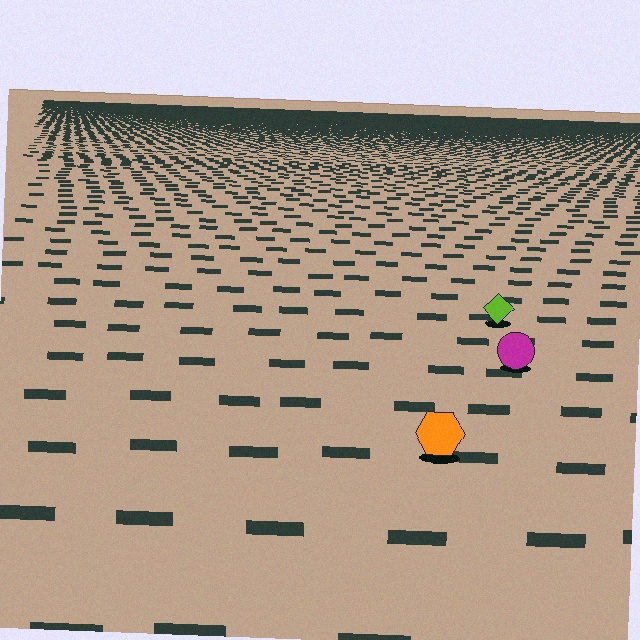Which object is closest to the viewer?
The orange hexagon is closest. The texture marks near it are larger and more spread out.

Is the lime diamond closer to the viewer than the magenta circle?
No. The magenta circle is closer — you can tell from the texture gradient: the ground texture is coarser near it.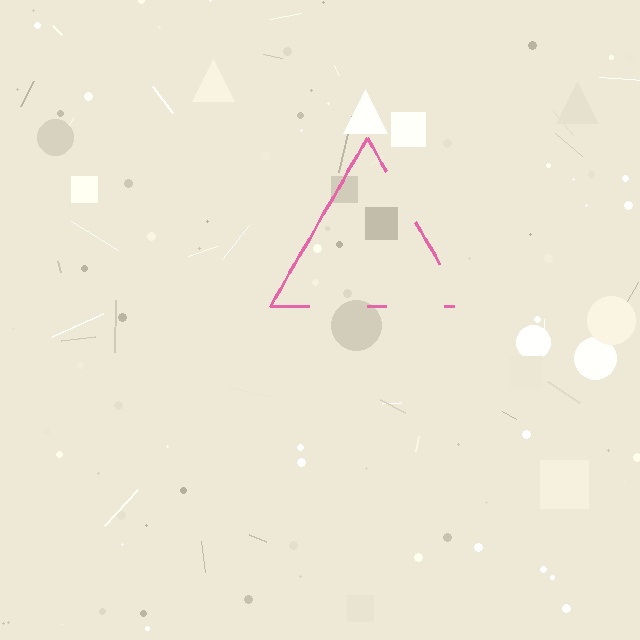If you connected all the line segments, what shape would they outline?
They would outline a triangle.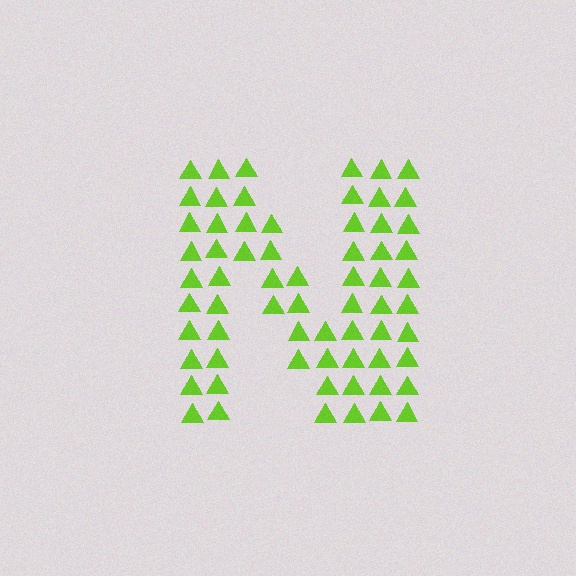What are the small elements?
The small elements are triangles.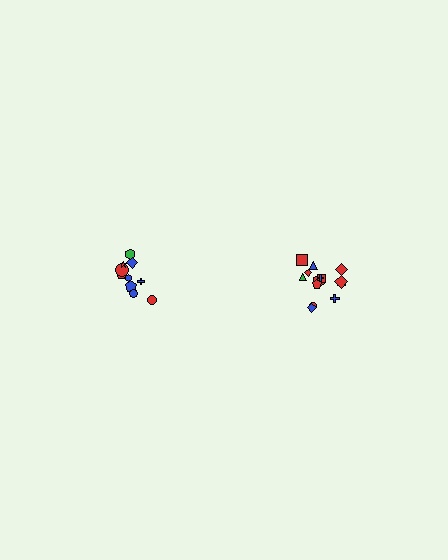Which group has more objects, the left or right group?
The right group.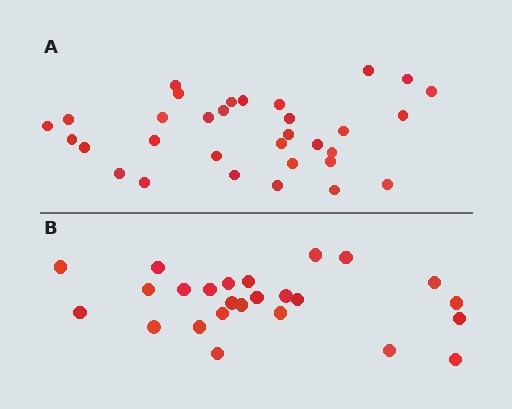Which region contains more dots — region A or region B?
Region A (the top region) has more dots.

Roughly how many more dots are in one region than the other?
Region A has roughly 8 or so more dots than region B.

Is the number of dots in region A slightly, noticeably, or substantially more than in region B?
Region A has noticeably more, but not dramatically so. The ratio is roughly 1.3 to 1.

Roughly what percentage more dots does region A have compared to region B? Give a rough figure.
About 30% more.